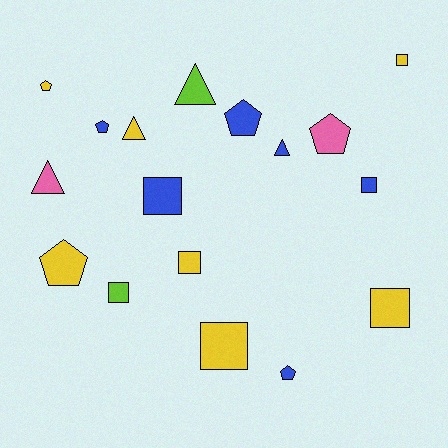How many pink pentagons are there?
There is 1 pink pentagon.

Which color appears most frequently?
Yellow, with 7 objects.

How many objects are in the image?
There are 17 objects.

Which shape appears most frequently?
Square, with 7 objects.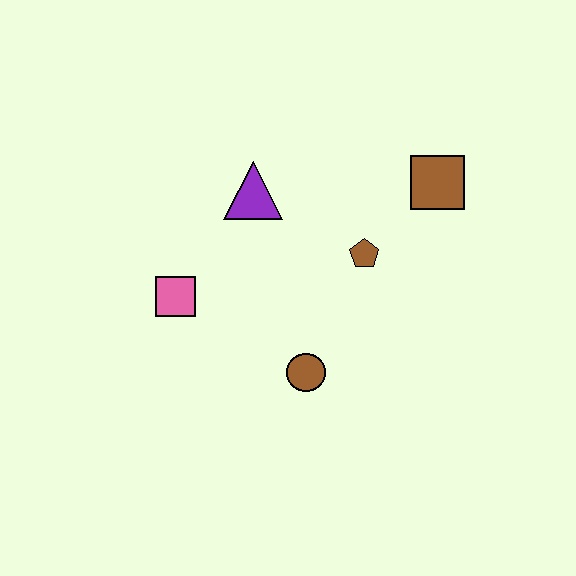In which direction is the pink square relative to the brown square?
The pink square is to the left of the brown square.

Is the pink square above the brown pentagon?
No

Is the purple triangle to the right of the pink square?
Yes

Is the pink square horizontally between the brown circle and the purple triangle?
No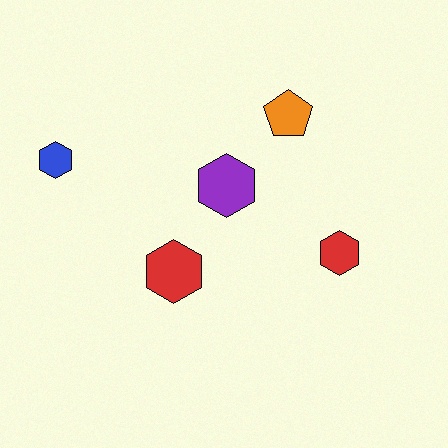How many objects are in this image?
There are 5 objects.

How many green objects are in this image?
There are no green objects.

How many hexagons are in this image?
There are 4 hexagons.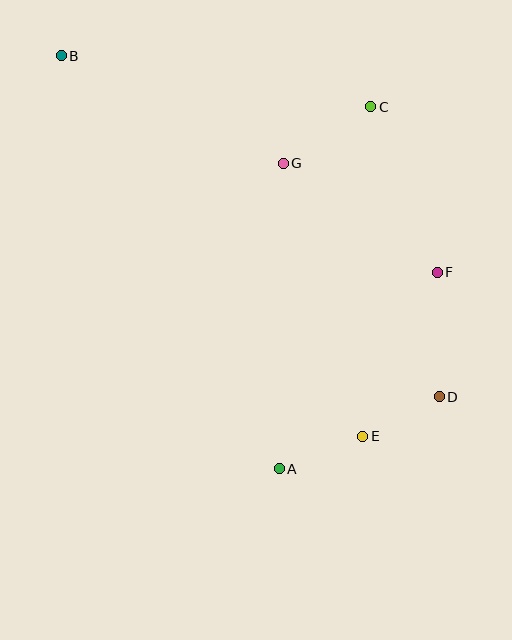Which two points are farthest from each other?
Points B and D are farthest from each other.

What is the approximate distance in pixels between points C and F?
The distance between C and F is approximately 179 pixels.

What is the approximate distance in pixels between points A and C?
The distance between A and C is approximately 374 pixels.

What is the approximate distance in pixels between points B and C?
The distance between B and C is approximately 314 pixels.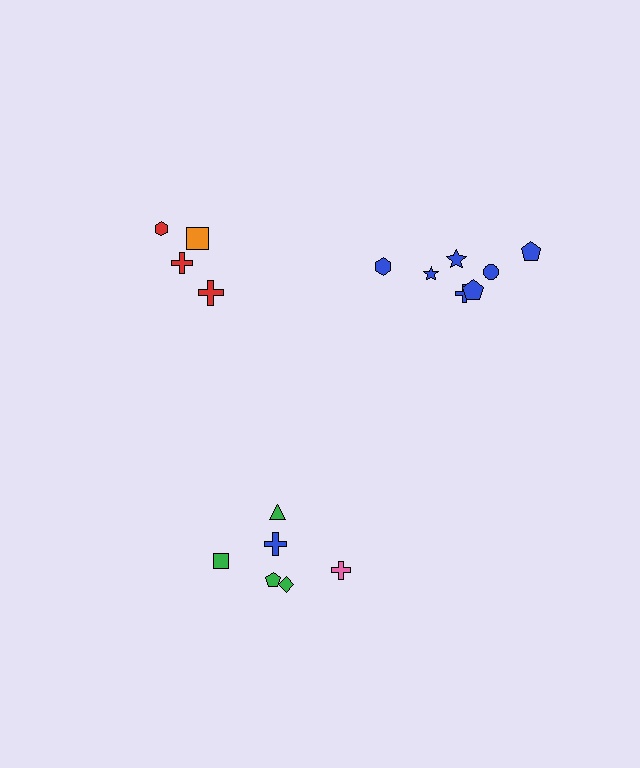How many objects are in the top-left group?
There are 4 objects.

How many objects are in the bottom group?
There are 6 objects.